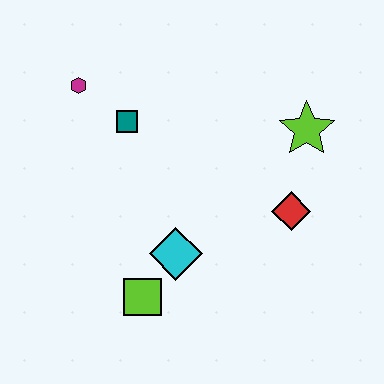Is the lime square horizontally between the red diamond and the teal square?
Yes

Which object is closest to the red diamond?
The lime star is closest to the red diamond.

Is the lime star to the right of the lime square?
Yes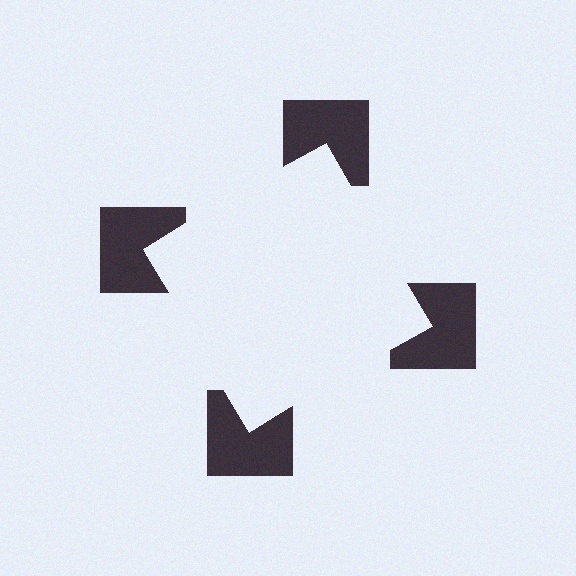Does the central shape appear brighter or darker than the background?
It typically appears slightly brighter than the background, even though no actual brightness change is drawn.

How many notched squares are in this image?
There are 4 — one at each vertex of the illusory square.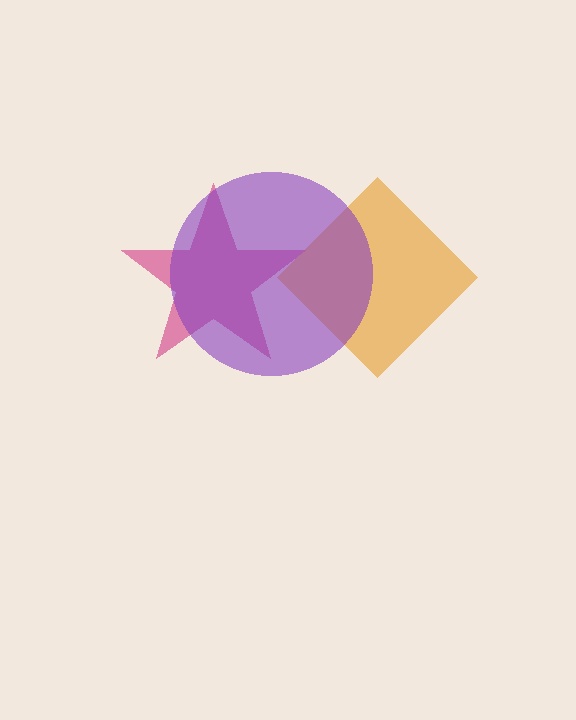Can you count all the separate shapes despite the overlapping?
Yes, there are 3 separate shapes.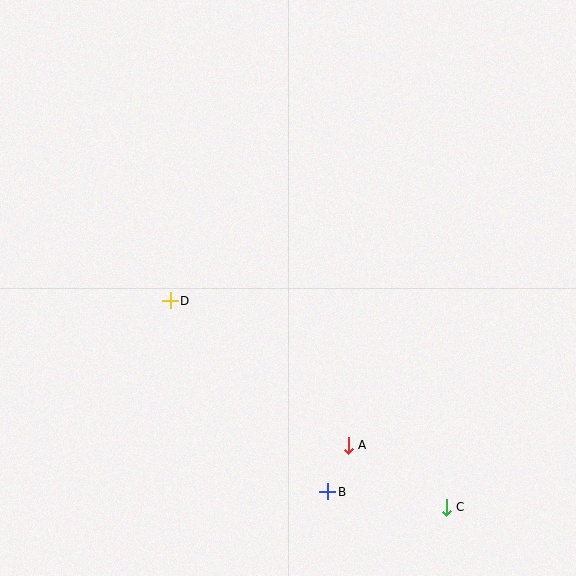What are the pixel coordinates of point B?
Point B is at (328, 492).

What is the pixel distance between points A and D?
The distance between A and D is 229 pixels.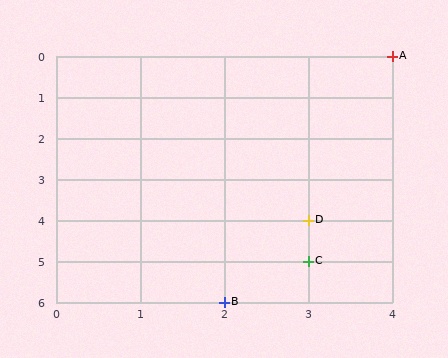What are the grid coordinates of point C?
Point C is at grid coordinates (3, 5).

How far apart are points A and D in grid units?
Points A and D are 1 column and 4 rows apart (about 4.1 grid units diagonally).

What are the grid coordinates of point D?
Point D is at grid coordinates (3, 4).